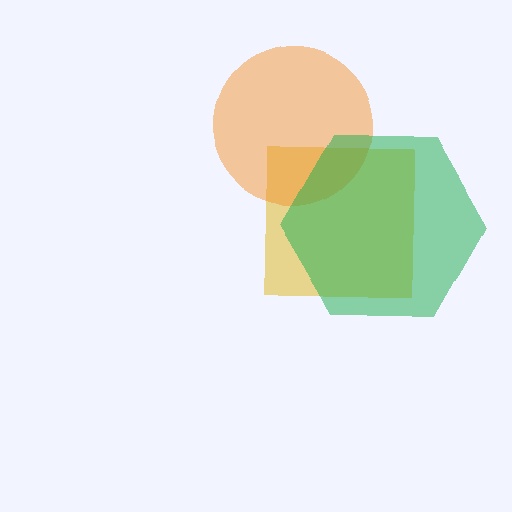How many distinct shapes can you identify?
There are 3 distinct shapes: a yellow square, an orange circle, a green hexagon.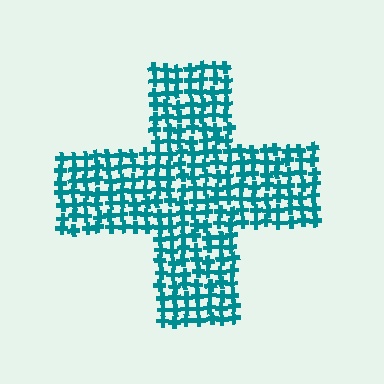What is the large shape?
The large shape is a cross.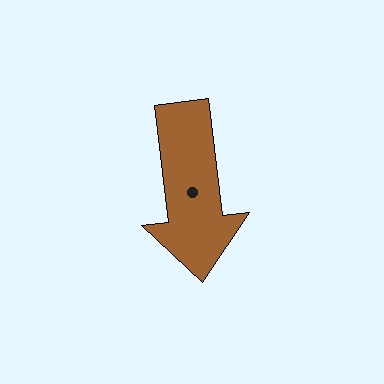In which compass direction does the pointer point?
South.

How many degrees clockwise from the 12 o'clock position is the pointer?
Approximately 173 degrees.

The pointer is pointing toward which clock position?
Roughly 6 o'clock.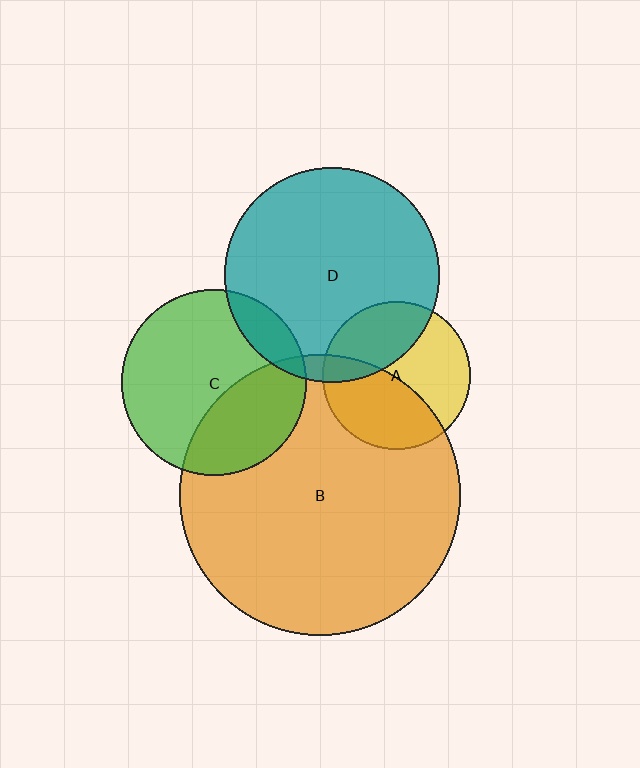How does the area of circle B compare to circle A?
Approximately 3.6 times.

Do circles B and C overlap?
Yes.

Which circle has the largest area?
Circle B (orange).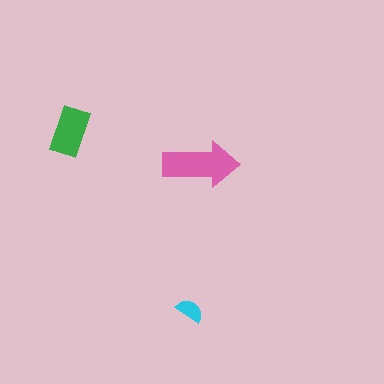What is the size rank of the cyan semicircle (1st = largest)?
3rd.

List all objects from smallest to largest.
The cyan semicircle, the green rectangle, the pink arrow.